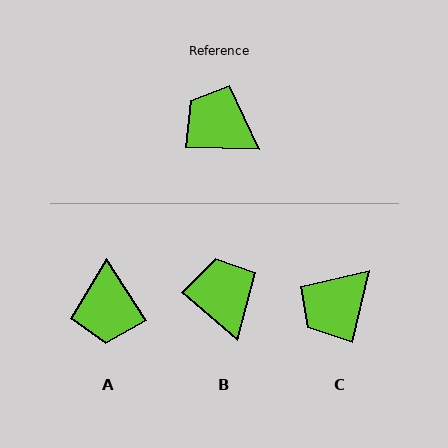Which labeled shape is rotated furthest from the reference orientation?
A, about 124 degrees away.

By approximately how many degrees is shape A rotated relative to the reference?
Approximately 124 degrees counter-clockwise.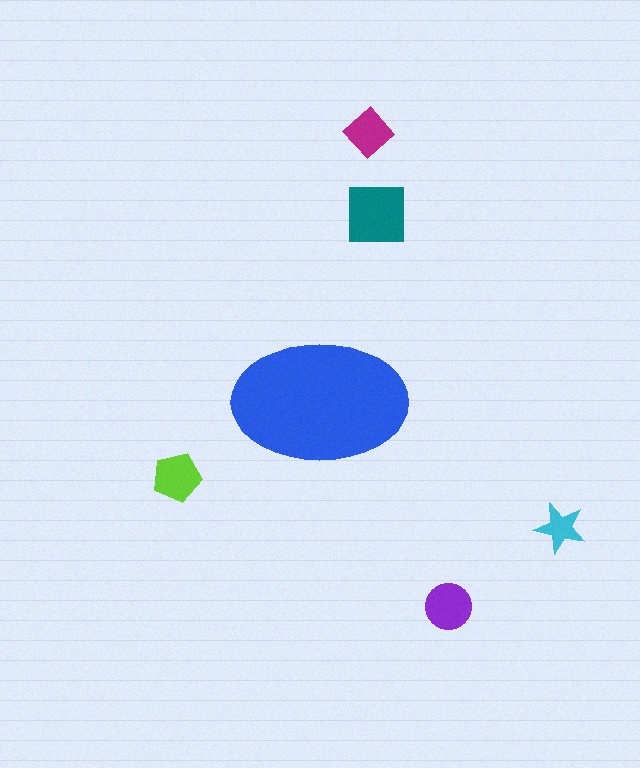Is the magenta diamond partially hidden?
No, the magenta diamond is fully visible.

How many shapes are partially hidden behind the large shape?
0 shapes are partially hidden.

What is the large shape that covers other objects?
A blue ellipse.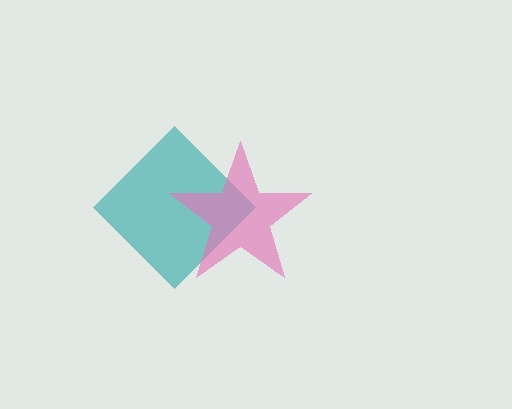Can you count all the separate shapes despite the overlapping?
Yes, there are 2 separate shapes.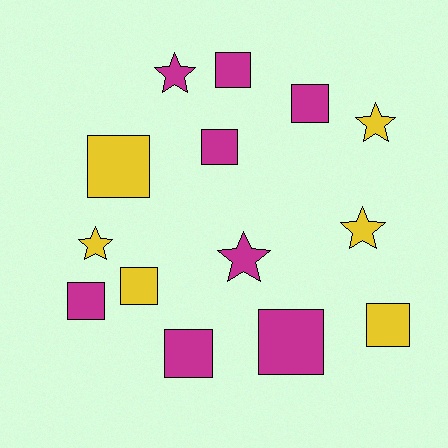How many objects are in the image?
There are 14 objects.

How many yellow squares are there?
There are 3 yellow squares.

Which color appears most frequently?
Magenta, with 8 objects.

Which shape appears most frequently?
Square, with 9 objects.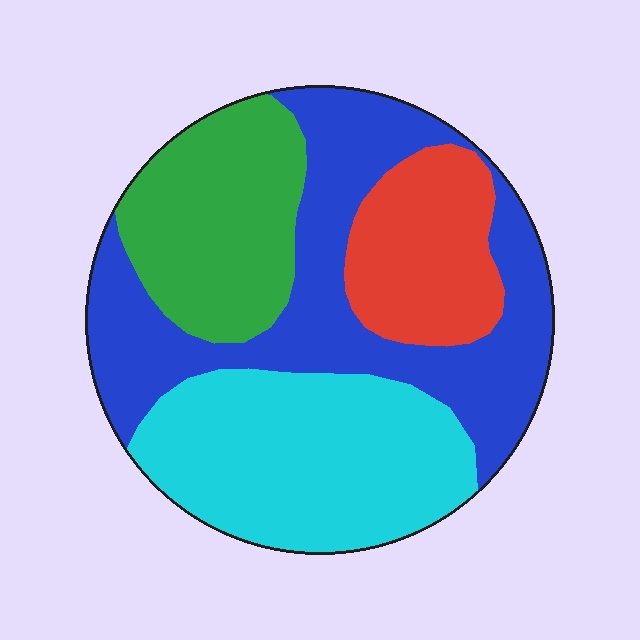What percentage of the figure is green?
Green takes up about one fifth (1/5) of the figure.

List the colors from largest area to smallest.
From largest to smallest: blue, cyan, green, red.